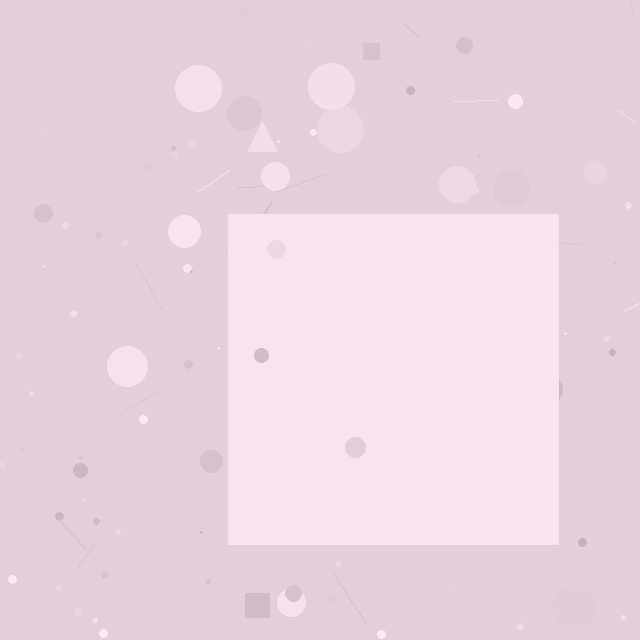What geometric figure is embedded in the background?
A square is embedded in the background.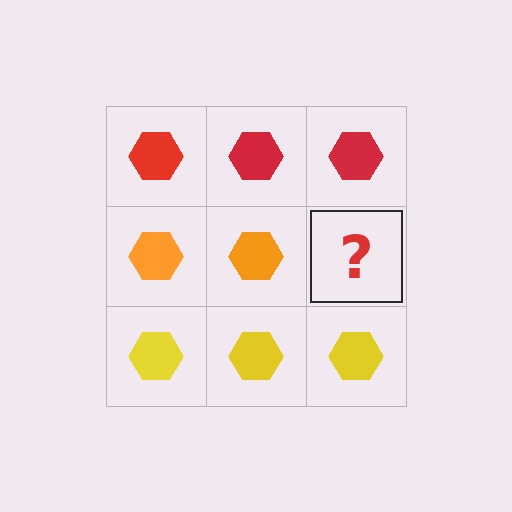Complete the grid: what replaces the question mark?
The question mark should be replaced with an orange hexagon.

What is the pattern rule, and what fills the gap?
The rule is that each row has a consistent color. The gap should be filled with an orange hexagon.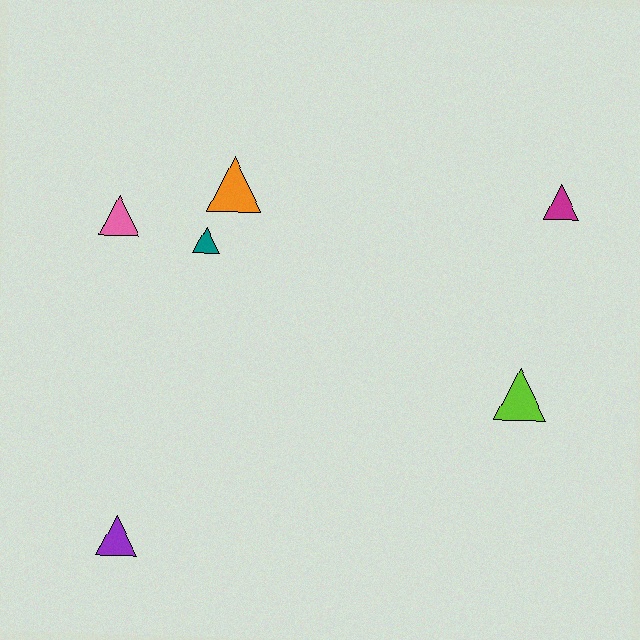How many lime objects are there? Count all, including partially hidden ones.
There is 1 lime object.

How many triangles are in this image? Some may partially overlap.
There are 6 triangles.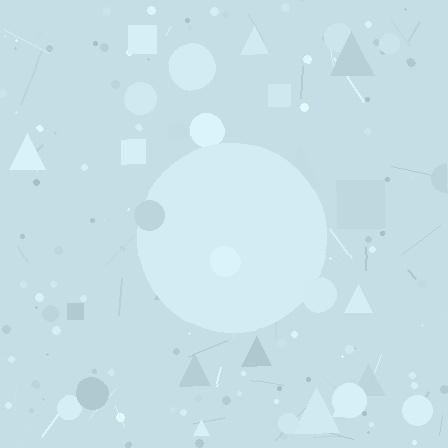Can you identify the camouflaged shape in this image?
The camouflaged shape is a circle.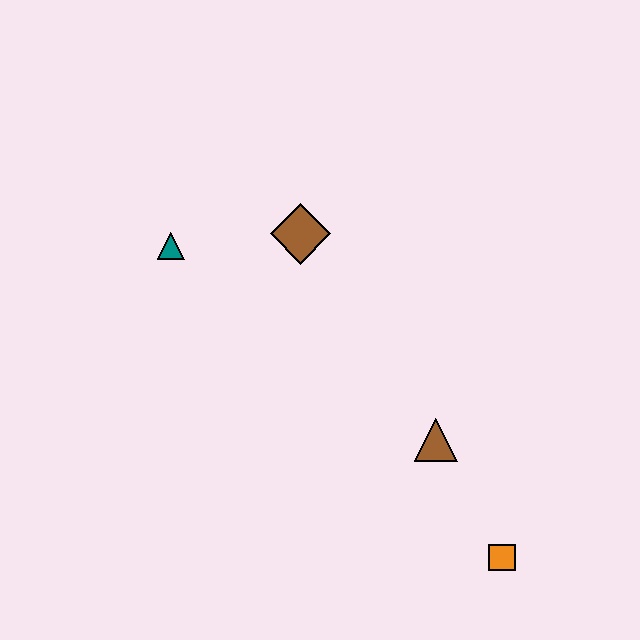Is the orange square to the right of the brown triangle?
Yes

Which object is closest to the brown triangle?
The orange square is closest to the brown triangle.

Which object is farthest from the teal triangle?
The orange square is farthest from the teal triangle.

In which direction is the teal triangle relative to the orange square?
The teal triangle is to the left of the orange square.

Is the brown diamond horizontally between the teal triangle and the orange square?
Yes